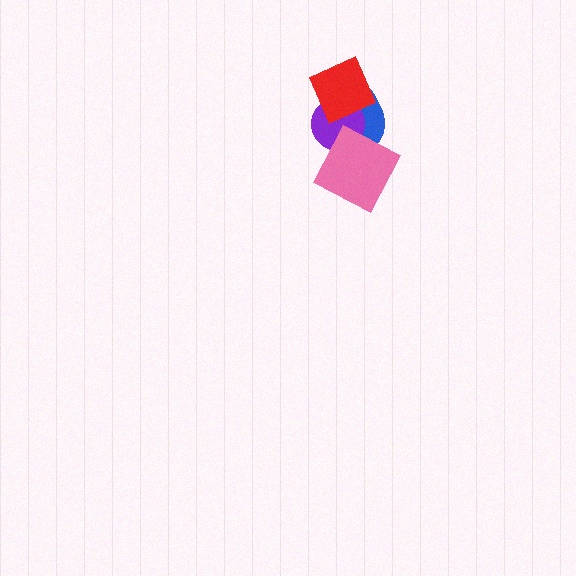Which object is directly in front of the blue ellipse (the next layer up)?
The purple circle is directly in front of the blue ellipse.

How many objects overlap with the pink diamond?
2 objects overlap with the pink diamond.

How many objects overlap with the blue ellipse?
3 objects overlap with the blue ellipse.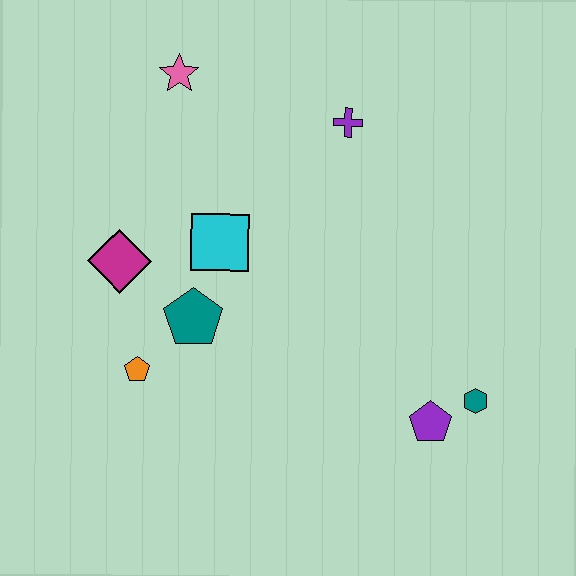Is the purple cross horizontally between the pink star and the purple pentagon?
Yes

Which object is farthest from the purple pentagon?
The pink star is farthest from the purple pentagon.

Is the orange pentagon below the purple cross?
Yes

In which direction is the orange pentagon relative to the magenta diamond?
The orange pentagon is below the magenta diamond.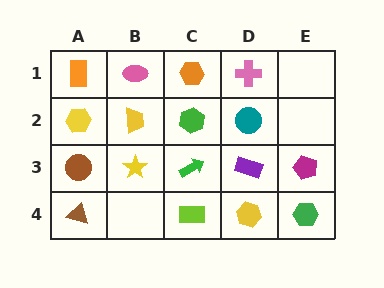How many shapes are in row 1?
4 shapes.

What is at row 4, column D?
A yellow hexagon.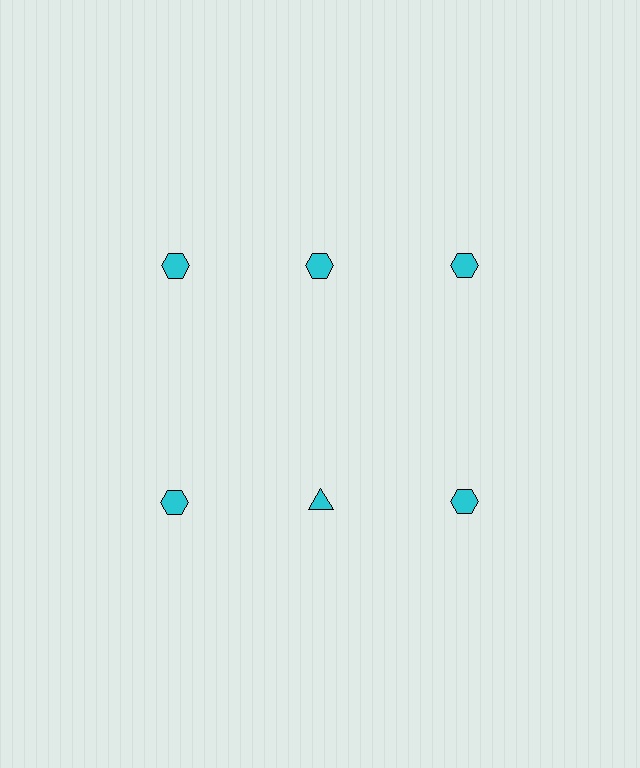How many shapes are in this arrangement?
There are 6 shapes arranged in a grid pattern.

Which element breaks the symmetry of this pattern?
The cyan triangle in the second row, second from left column breaks the symmetry. All other shapes are cyan hexagons.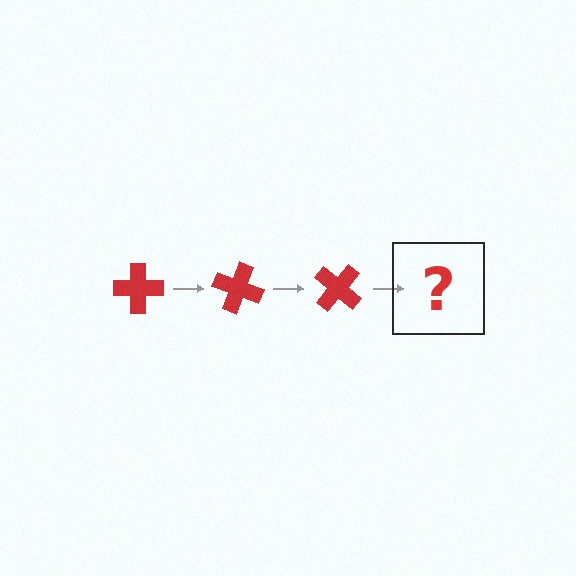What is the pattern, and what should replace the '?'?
The pattern is that the cross rotates 20 degrees each step. The '?' should be a red cross rotated 60 degrees.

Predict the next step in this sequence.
The next step is a red cross rotated 60 degrees.